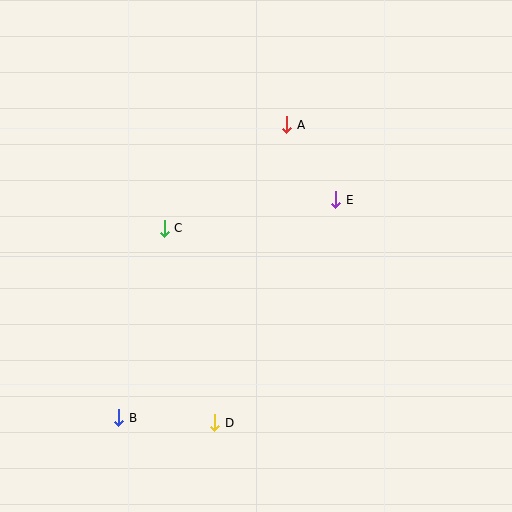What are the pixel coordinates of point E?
Point E is at (336, 200).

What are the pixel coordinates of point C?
Point C is at (164, 228).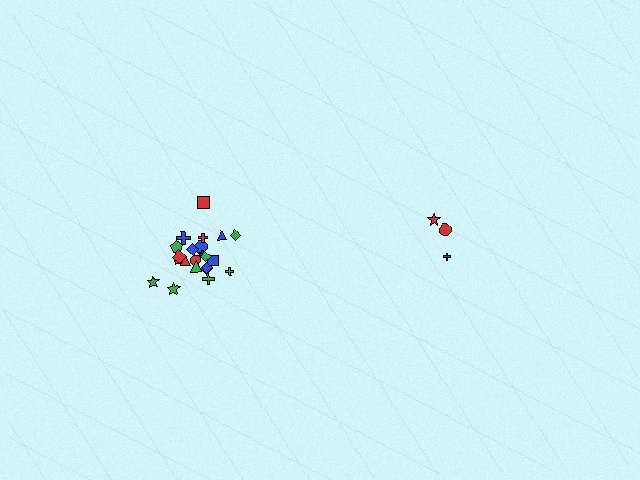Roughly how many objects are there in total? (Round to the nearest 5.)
Roughly 25 objects in total.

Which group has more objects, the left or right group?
The left group.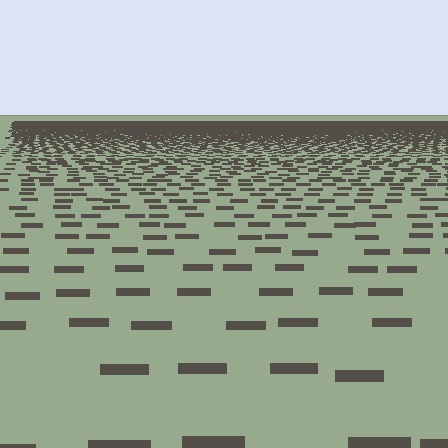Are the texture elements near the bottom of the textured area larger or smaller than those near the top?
Larger. Near the bottom, elements are closer to the viewer and appear at a bigger on-screen size.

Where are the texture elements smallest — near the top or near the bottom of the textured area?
Near the top.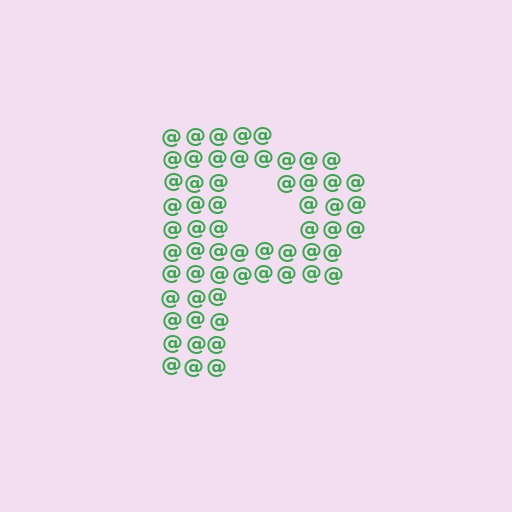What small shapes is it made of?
It is made of small at signs.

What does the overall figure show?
The overall figure shows the letter P.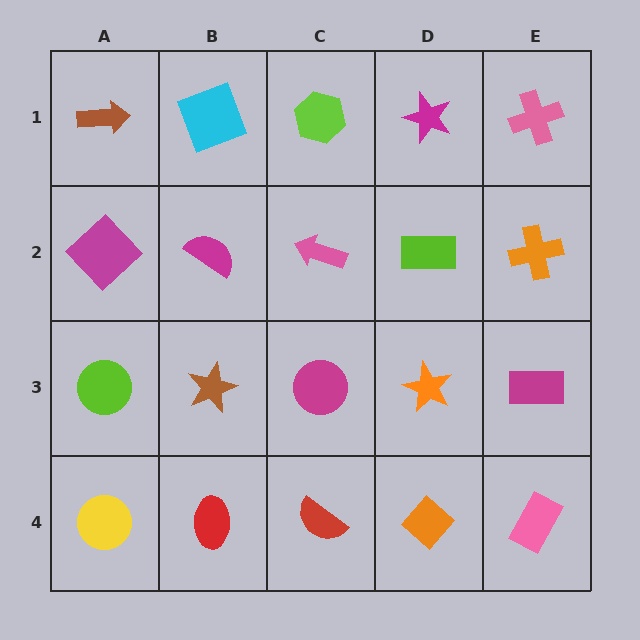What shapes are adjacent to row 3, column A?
A magenta diamond (row 2, column A), a yellow circle (row 4, column A), a brown star (row 3, column B).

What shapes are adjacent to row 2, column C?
A lime hexagon (row 1, column C), a magenta circle (row 3, column C), a magenta semicircle (row 2, column B), a lime rectangle (row 2, column D).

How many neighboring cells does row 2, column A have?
3.